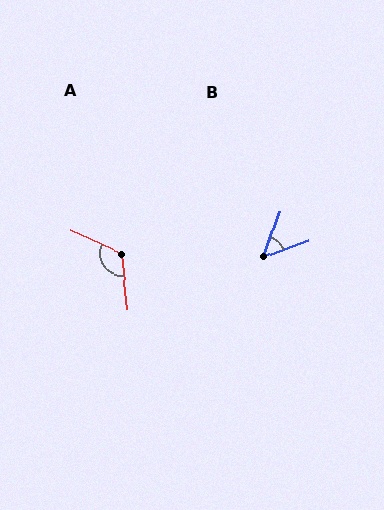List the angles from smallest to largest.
B (51°), A (121°).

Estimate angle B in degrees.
Approximately 51 degrees.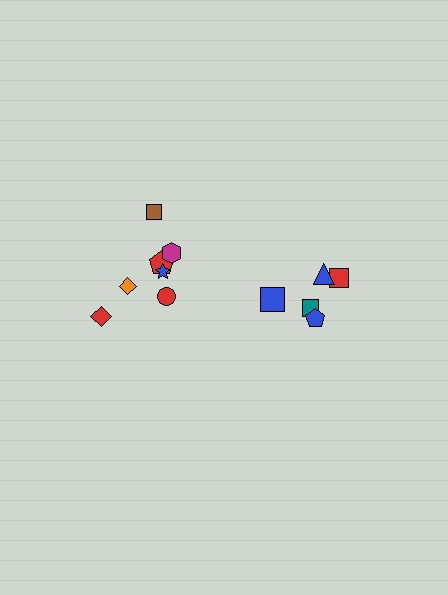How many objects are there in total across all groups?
There are 12 objects.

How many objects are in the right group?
There are 5 objects.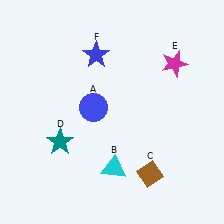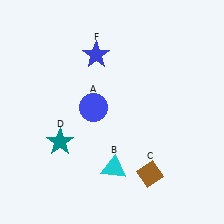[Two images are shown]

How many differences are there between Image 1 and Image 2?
There is 1 difference between the two images.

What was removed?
The magenta star (E) was removed in Image 2.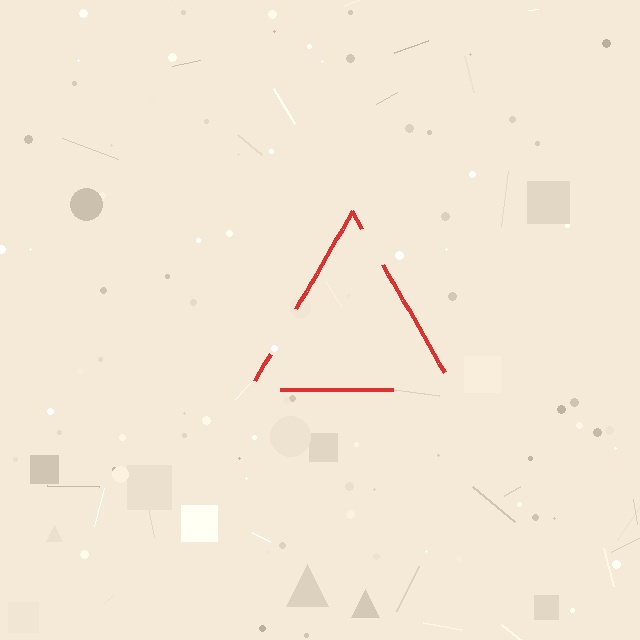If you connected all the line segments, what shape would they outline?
They would outline a triangle.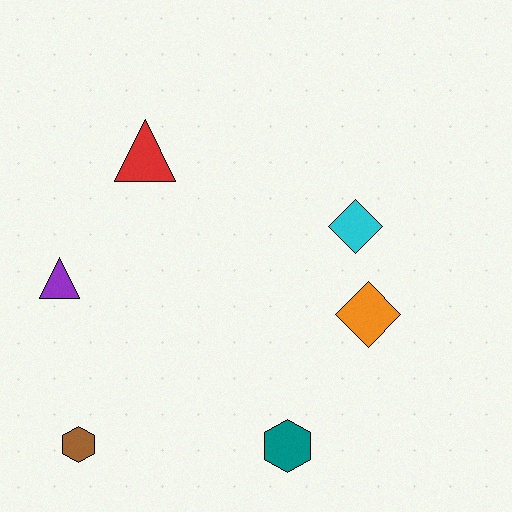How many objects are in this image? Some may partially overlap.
There are 6 objects.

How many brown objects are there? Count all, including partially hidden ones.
There is 1 brown object.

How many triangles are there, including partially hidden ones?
There are 2 triangles.